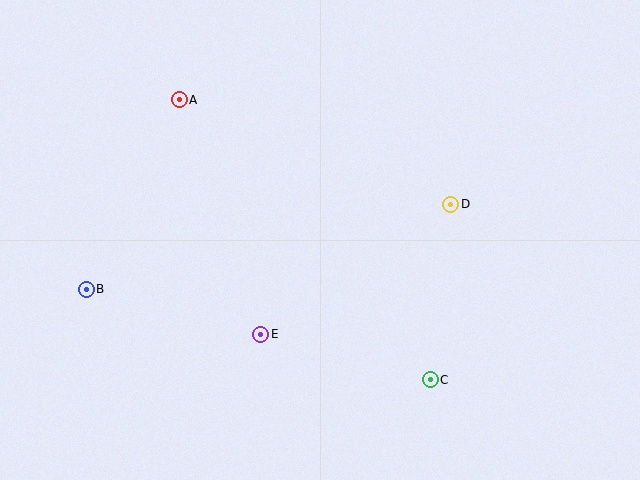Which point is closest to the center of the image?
Point E at (261, 334) is closest to the center.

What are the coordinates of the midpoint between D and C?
The midpoint between D and C is at (441, 292).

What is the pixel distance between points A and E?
The distance between A and E is 248 pixels.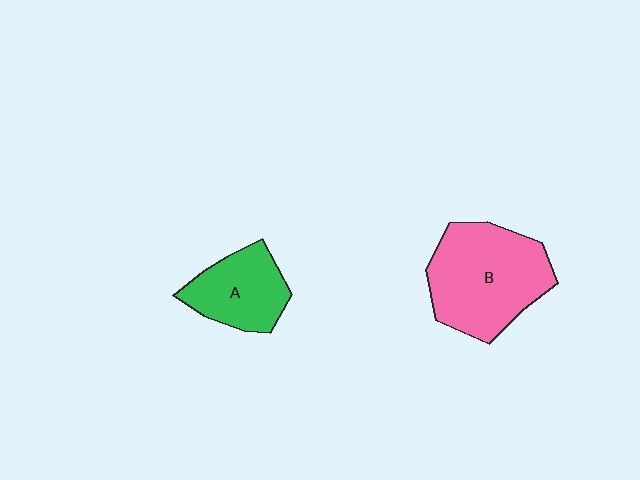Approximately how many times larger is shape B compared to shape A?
Approximately 1.7 times.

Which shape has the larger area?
Shape B (pink).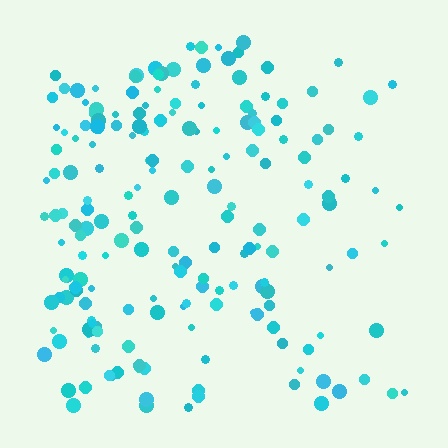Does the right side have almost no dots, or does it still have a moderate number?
Still a moderate number, just noticeably fewer than the left.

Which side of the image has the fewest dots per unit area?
The right.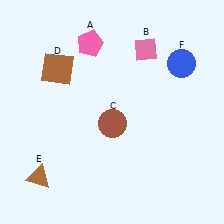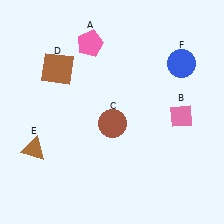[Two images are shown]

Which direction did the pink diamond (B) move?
The pink diamond (B) moved down.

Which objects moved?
The objects that moved are: the pink diamond (B), the brown triangle (E).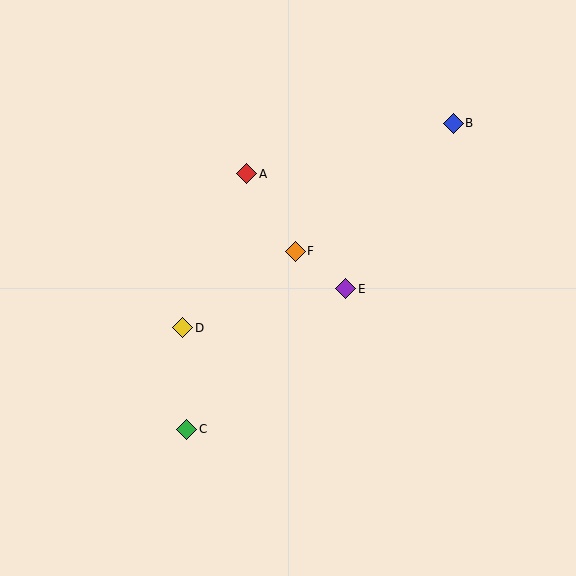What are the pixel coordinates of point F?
Point F is at (295, 251).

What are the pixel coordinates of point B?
Point B is at (453, 123).